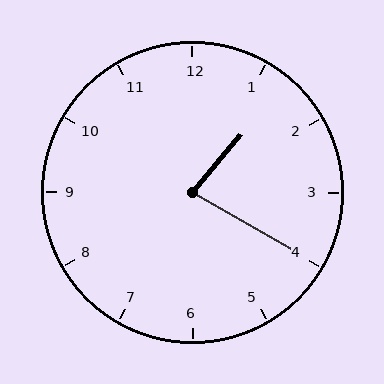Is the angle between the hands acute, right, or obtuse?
It is acute.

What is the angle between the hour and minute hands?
Approximately 80 degrees.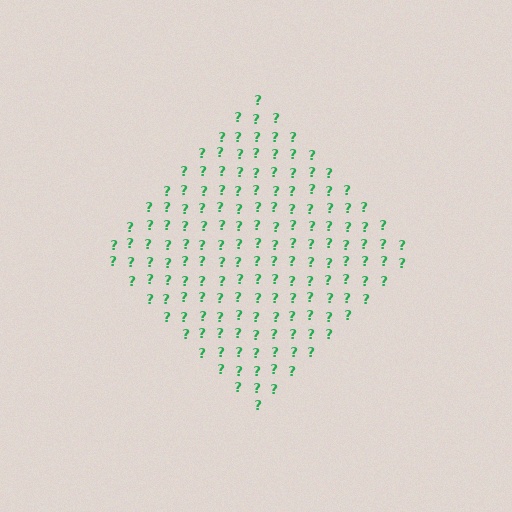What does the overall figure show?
The overall figure shows a diamond.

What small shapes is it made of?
It is made of small question marks.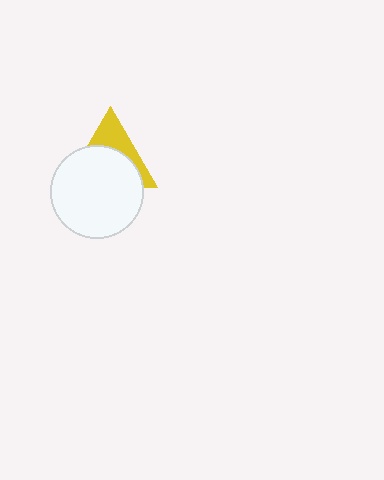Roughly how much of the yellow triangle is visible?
A small part of it is visible (roughly 37%).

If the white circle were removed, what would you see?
You would see the complete yellow triangle.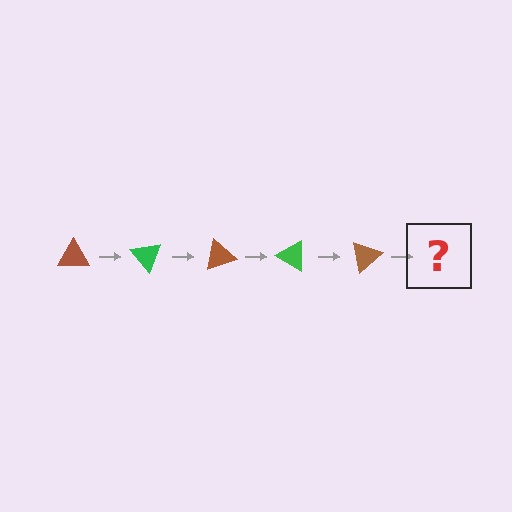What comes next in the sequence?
The next element should be a green triangle, rotated 250 degrees from the start.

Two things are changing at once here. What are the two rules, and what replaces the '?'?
The two rules are that it rotates 50 degrees each step and the color cycles through brown and green. The '?' should be a green triangle, rotated 250 degrees from the start.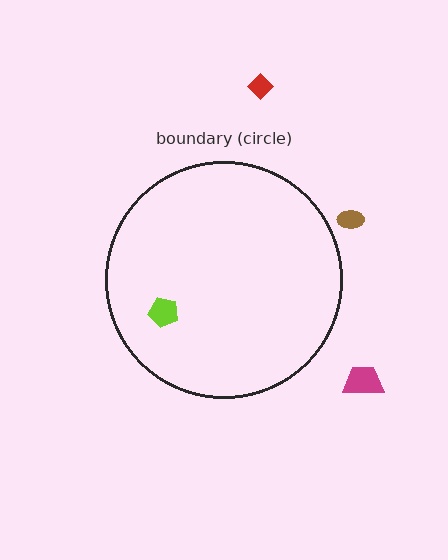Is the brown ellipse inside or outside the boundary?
Outside.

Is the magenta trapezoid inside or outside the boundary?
Outside.